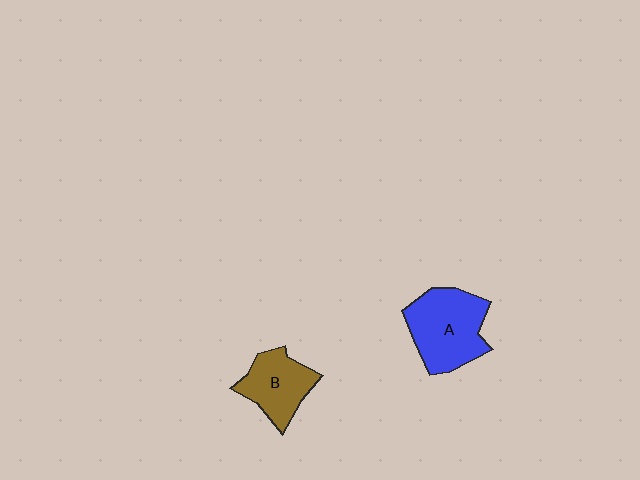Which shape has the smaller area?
Shape B (brown).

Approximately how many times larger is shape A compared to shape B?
Approximately 1.4 times.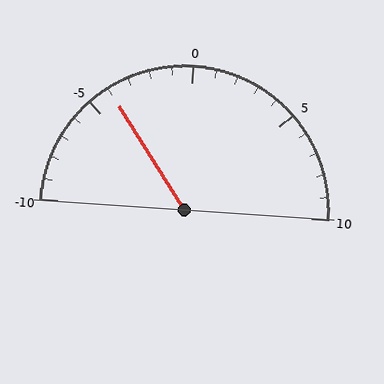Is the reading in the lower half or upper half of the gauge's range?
The reading is in the lower half of the range (-10 to 10).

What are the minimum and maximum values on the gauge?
The gauge ranges from -10 to 10.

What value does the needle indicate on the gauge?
The needle indicates approximately -4.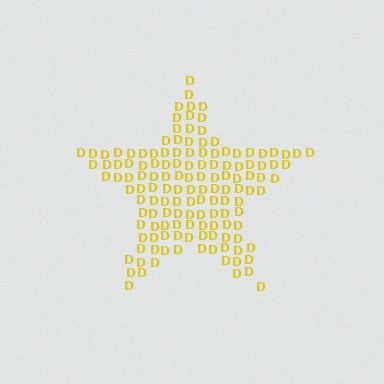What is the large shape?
The large shape is a star.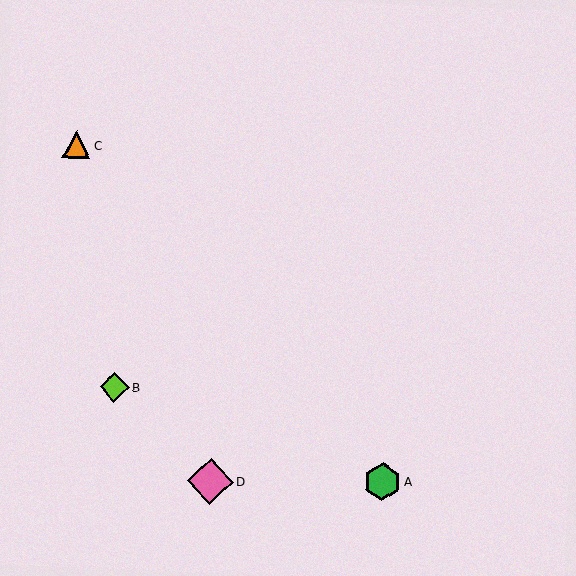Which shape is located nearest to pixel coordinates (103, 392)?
The lime diamond (labeled B) at (114, 387) is nearest to that location.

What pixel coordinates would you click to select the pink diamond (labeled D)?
Click at (210, 481) to select the pink diamond D.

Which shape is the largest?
The pink diamond (labeled D) is the largest.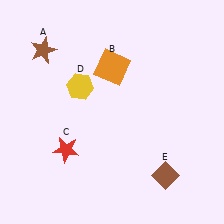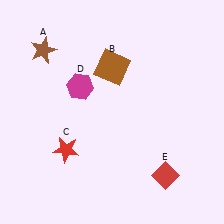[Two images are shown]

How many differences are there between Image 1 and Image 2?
There are 3 differences between the two images.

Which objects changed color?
B changed from orange to brown. D changed from yellow to magenta. E changed from brown to red.